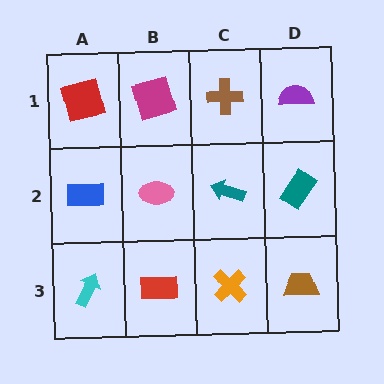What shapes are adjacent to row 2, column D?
A purple semicircle (row 1, column D), a brown trapezoid (row 3, column D), a teal arrow (row 2, column C).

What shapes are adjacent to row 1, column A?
A blue rectangle (row 2, column A), a magenta square (row 1, column B).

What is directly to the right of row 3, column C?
A brown trapezoid.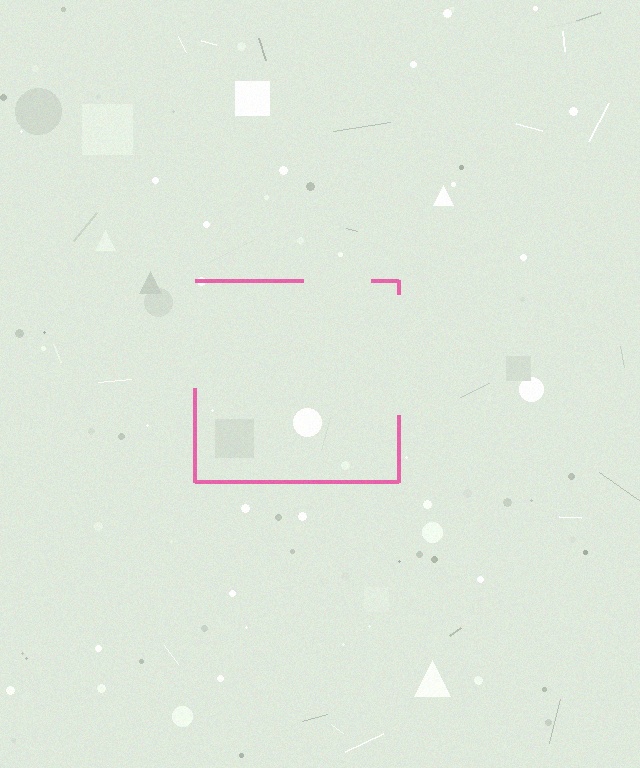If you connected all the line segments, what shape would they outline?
They would outline a square.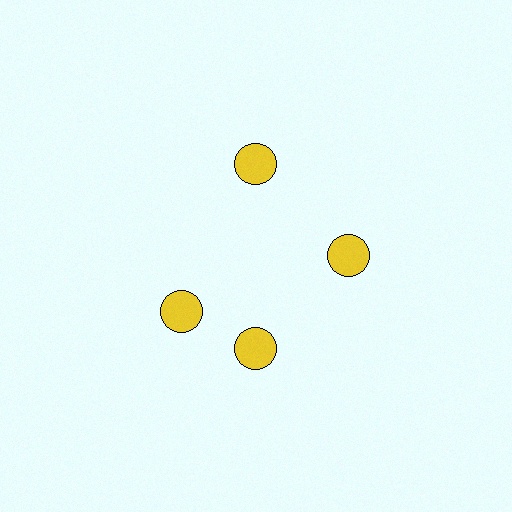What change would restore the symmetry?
The symmetry would be restored by rotating it back into even spacing with its neighbors so that all 4 circles sit at equal angles and equal distance from the center.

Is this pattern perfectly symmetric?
No. The 4 yellow circles are arranged in a ring, but one element near the 9 o'clock position is rotated out of alignment along the ring, breaking the 4-fold rotational symmetry.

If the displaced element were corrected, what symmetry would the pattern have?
It would have 4-fold rotational symmetry — the pattern would map onto itself every 90 degrees.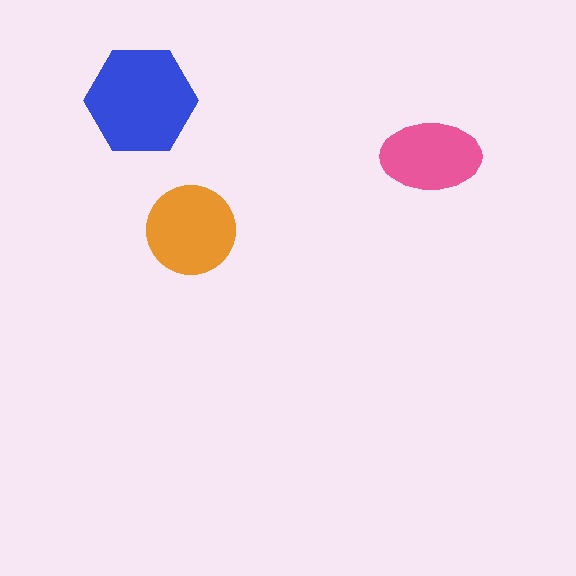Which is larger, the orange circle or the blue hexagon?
The blue hexagon.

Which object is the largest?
The blue hexagon.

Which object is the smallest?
The pink ellipse.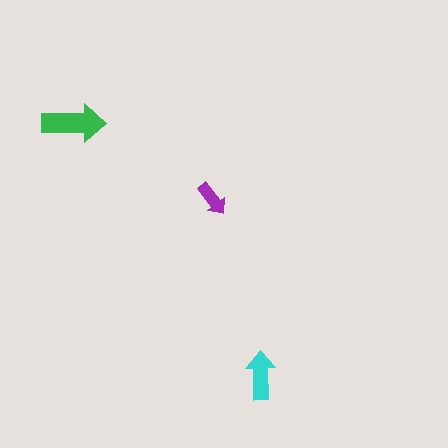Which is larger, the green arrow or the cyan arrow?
The green one.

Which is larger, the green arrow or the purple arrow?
The green one.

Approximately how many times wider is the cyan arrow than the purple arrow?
About 1.5 times wider.